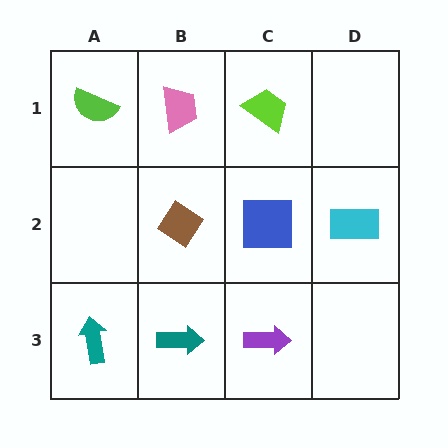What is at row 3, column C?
A purple arrow.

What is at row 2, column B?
A brown diamond.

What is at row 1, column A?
A lime semicircle.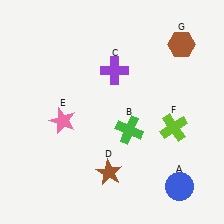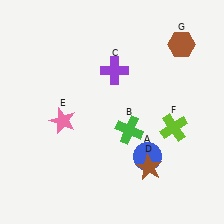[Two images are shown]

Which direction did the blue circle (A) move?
The blue circle (A) moved left.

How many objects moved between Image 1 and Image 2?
2 objects moved between the two images.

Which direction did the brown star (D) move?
The brown star (D) moved right.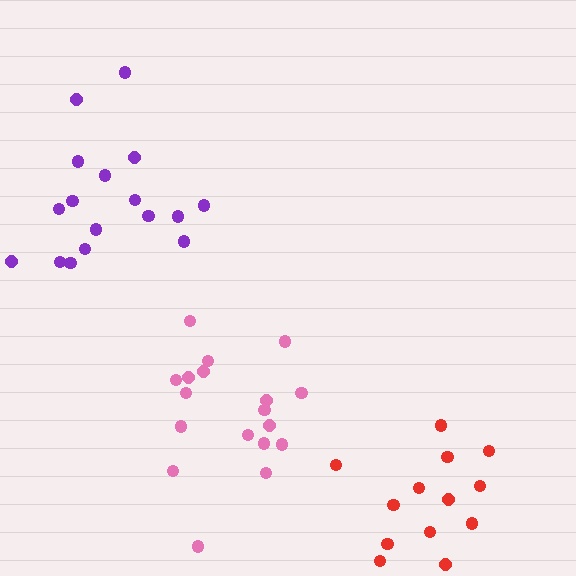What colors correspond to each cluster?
The clusters are colored: pink, purple, red.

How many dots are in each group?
Group 1: 18 dots, Group 2: 17 dots, Group 3: 13 dots (48 total).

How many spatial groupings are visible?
There are 3 spatial groupings.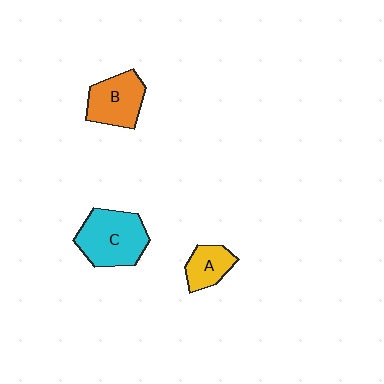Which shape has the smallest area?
Shape A (yellow).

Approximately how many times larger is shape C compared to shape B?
Approximately 1.3 times.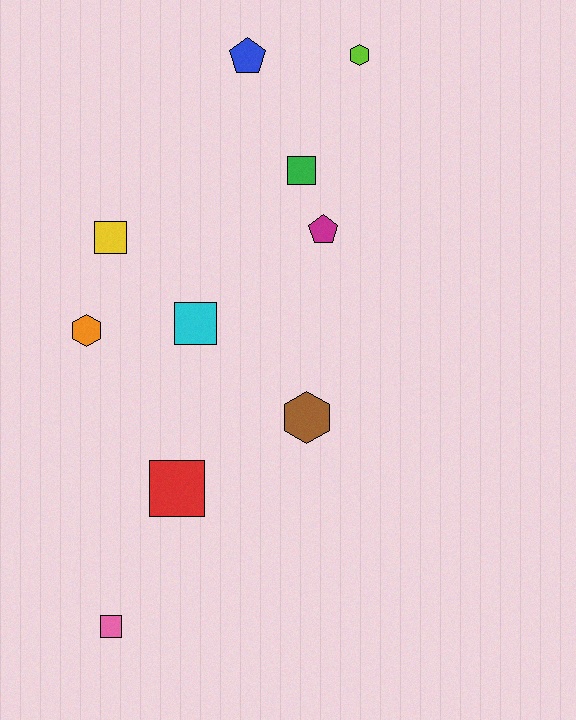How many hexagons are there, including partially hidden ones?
There are 3 hexagons.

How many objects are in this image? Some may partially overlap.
There are 10 objects.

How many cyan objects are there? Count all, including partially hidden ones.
There is 1 cyan object.